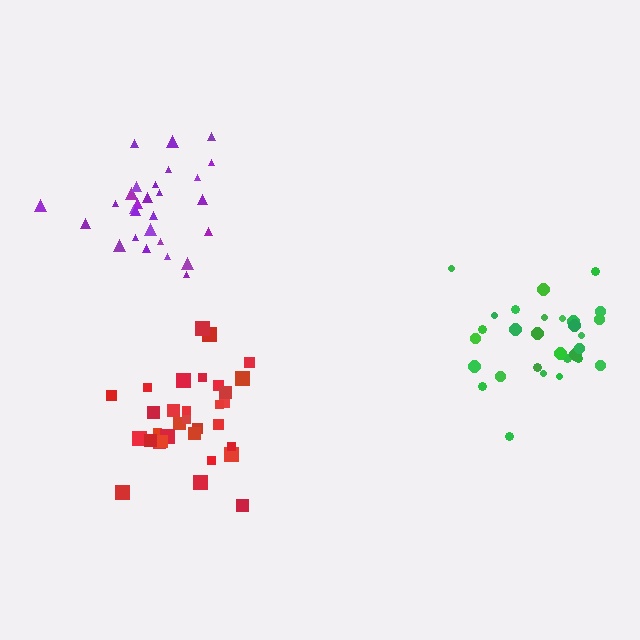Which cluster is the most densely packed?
Red.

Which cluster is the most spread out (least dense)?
Purple.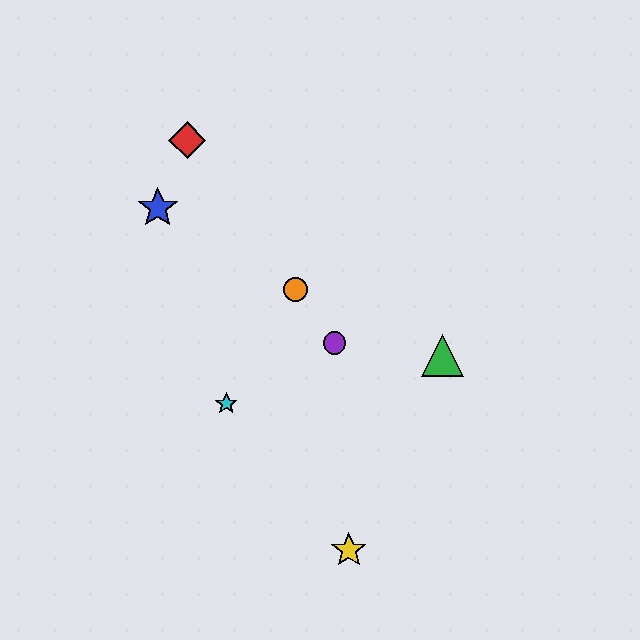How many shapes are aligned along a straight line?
3 shapes (the red diamond, the purple circle, the orange circle) are aligned along a straight line.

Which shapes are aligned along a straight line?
The red diamond, the purple circle, the orange circle are aligned along a straight line.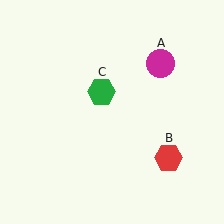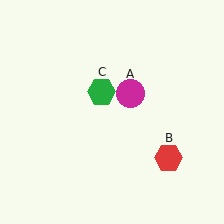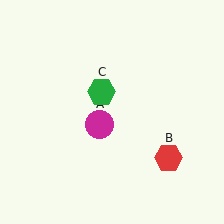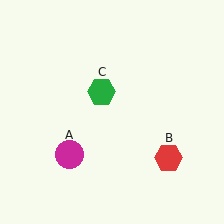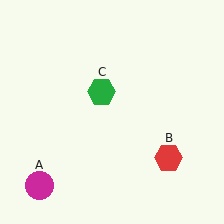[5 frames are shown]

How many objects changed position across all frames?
1 object changed position: magenta circle (object A).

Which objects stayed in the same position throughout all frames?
Red hexagon (object B) and green hexagon (object C) remained stationary.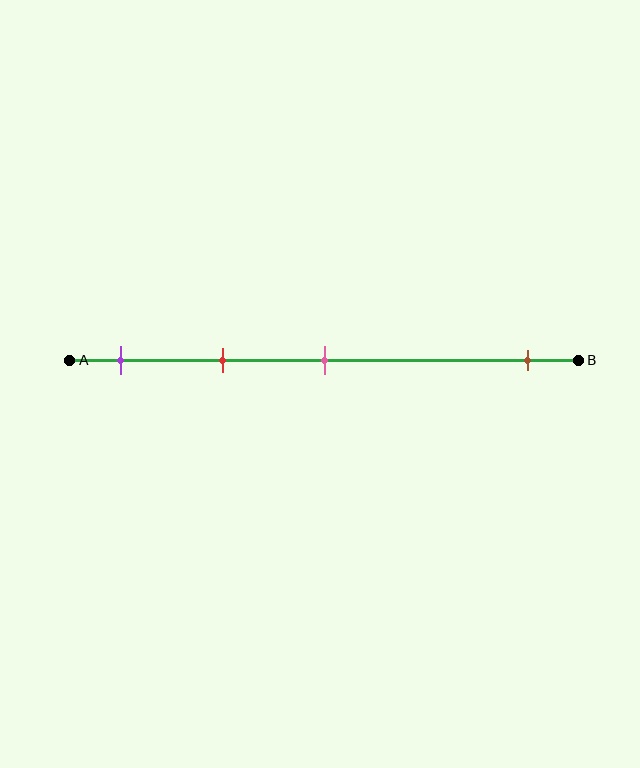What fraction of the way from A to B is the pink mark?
The pink mark is approximately 50% (0.5) of the way from A to B.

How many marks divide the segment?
There are 4 marks dividing the segment.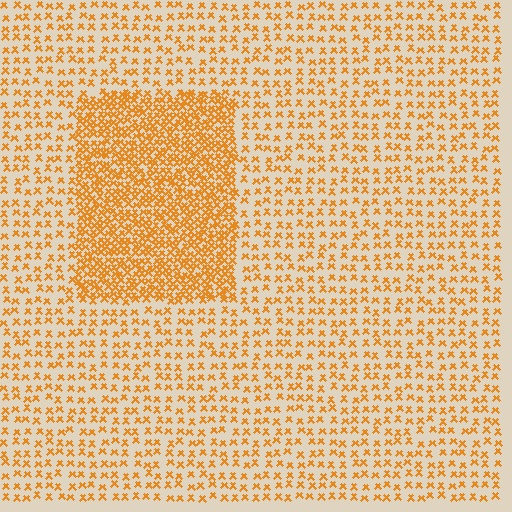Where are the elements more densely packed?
The elements are more densely packed inside the rectangle boundary.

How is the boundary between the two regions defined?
The boundary is defined by a change in element density (approximately 2.5x ratio). All elements are the same color, size, and shape.